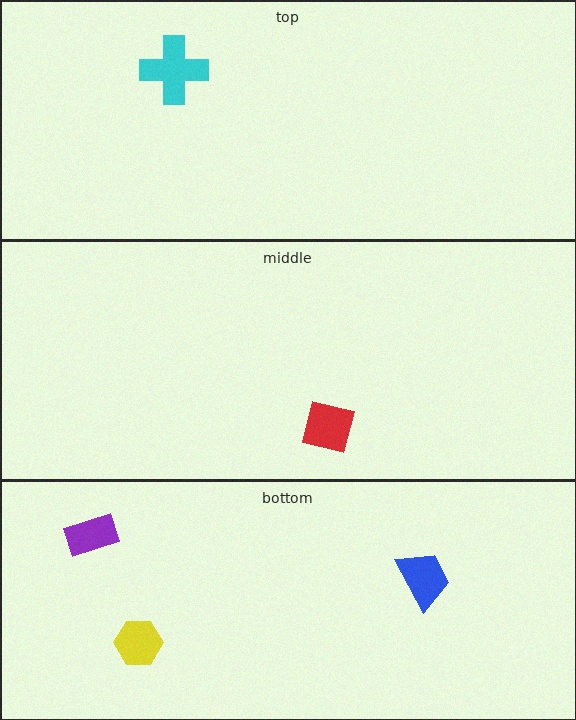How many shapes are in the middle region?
1.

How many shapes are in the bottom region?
3.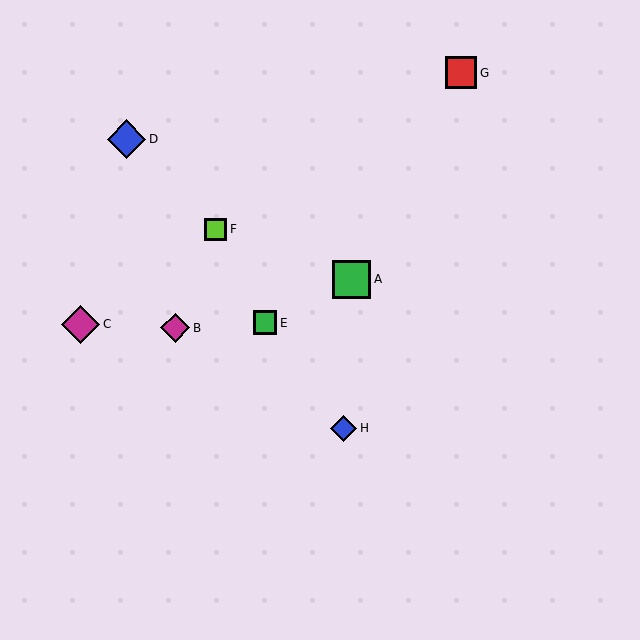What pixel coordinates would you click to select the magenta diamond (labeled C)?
Click at (81, 324) to select the magenta diamond C.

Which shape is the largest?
The blue diamond (labeled D) is the largest.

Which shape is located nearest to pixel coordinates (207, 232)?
The lime square (labeled F) at (216, 229) is nearest to that location.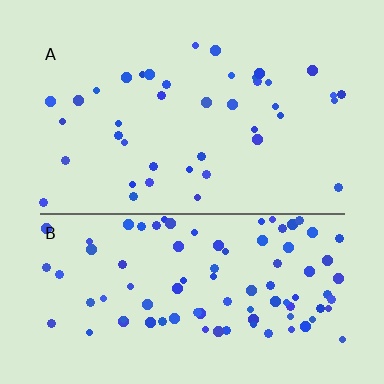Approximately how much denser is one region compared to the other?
Approximately 2.3× — region B over region A.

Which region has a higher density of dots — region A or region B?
B (the bottom).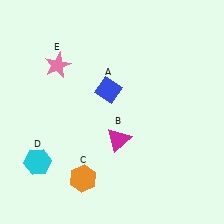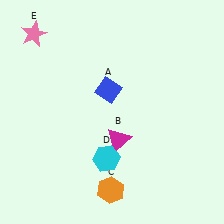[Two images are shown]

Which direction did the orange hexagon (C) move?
The orange hexagon (C) moved right.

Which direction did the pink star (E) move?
The pink star (E) moved up.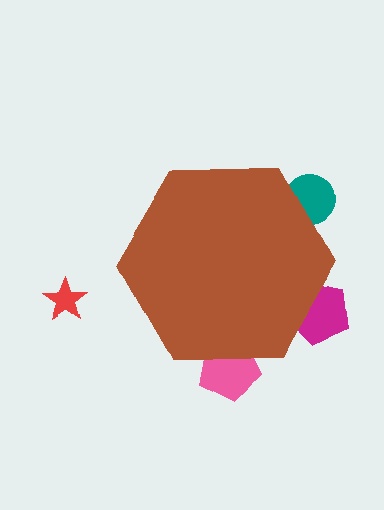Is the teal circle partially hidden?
Yes, the teal circle is partially hidden behind the brown hexagon.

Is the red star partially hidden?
No, the red star is fully visible.